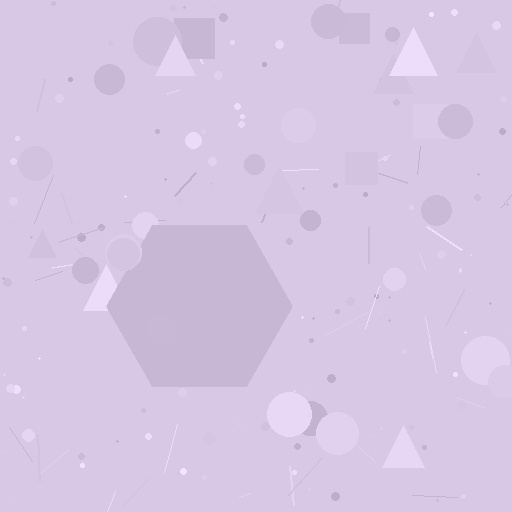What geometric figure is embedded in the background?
A hexagon is embedded in the background.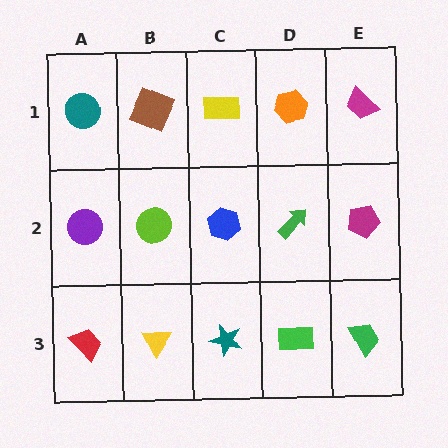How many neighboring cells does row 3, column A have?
2.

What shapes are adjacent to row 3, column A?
A purple circle (row 2, column A), a yellow triangle (row 3, column B).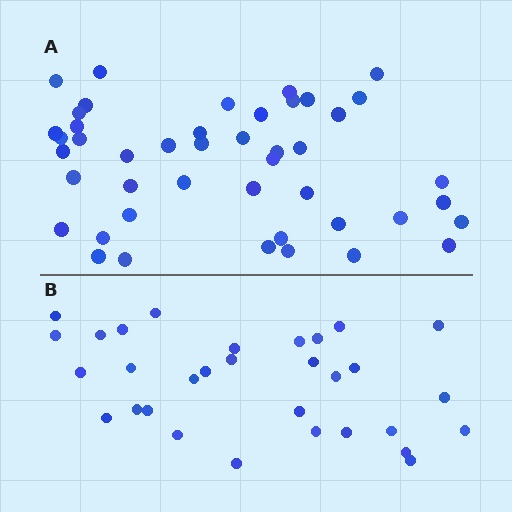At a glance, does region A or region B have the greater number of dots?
Region A (the top region) has more dots.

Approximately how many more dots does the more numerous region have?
Region A has approximately 15 more dots than region B.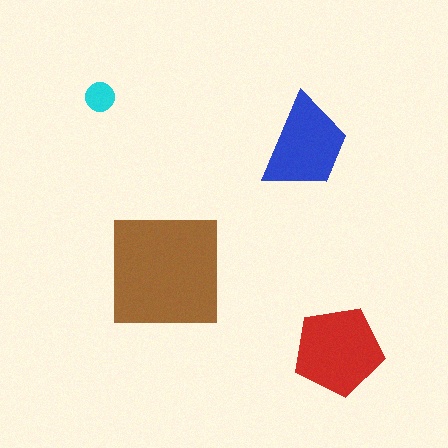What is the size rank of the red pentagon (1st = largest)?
2nd.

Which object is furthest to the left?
The cyan circle is leftmost.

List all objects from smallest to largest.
The cyan circle, the blue trapezoid, the red pentagon, the brown square.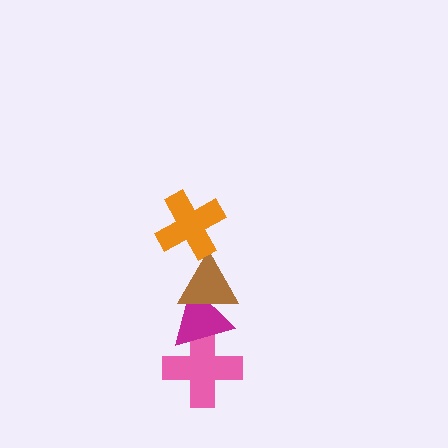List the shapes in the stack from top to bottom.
From top to bottom: the orange cross, the brown triangle, the magenta triangle, the pink cross.